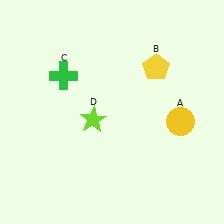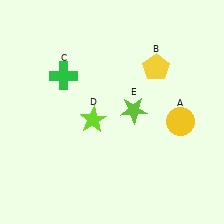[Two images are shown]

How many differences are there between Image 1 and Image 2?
There is 1 difference between the two images.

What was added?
A lime star (E) was added in Image 2.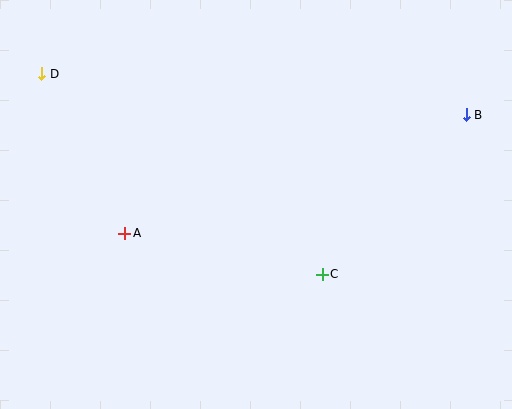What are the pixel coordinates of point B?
Point B is at (466, 115).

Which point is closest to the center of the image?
Point C at (322, 274) is closest to the center.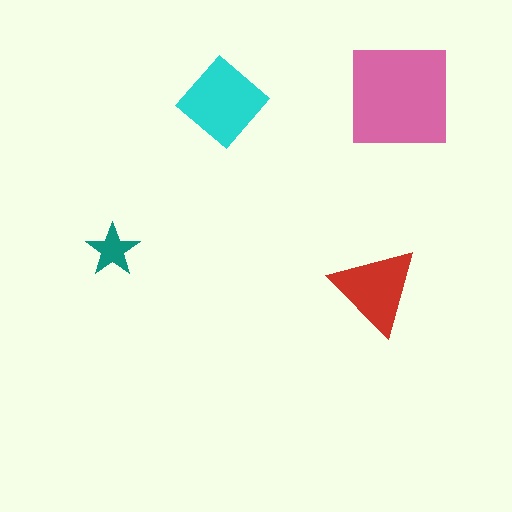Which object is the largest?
The pink square.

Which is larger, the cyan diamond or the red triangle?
The cyan diamond.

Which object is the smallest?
The teal star.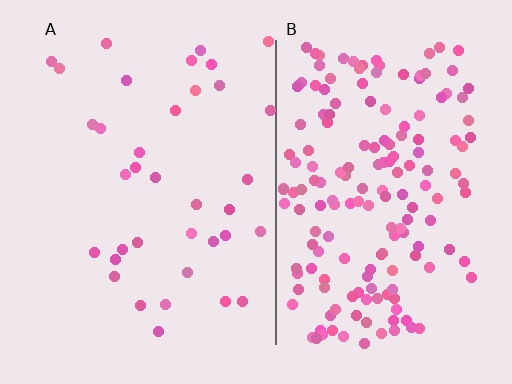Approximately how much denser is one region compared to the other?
Approximately 4.8× — region B over region A.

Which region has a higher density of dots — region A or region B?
B (the right).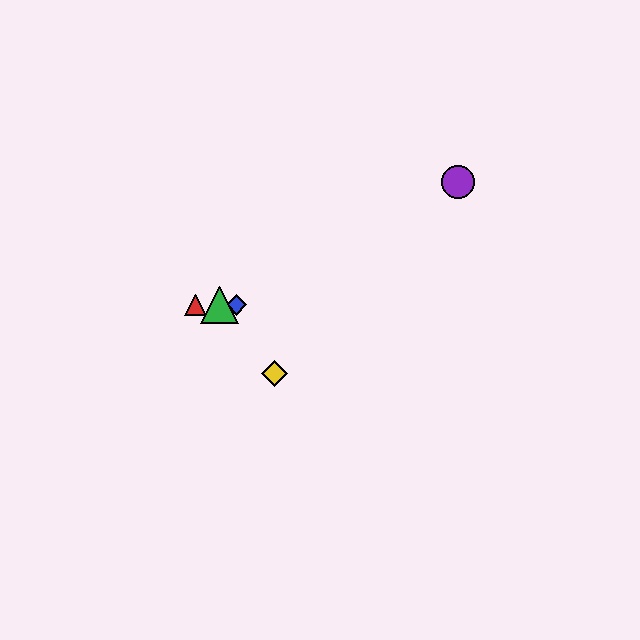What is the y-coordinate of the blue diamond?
The blue diamond is at y≈305.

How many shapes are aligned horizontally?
3 shapes (the red triangle, the blue diamond, the green triangle) are aligned horizontally.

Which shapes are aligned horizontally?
The red triangle, the blue diamond, the green triangle are aligned horizontally.